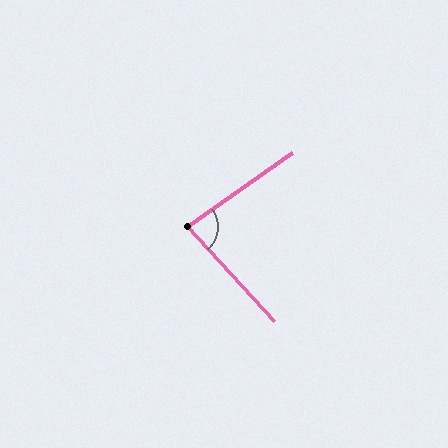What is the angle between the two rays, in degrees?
Approximately 83 degrees.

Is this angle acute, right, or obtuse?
It is acute.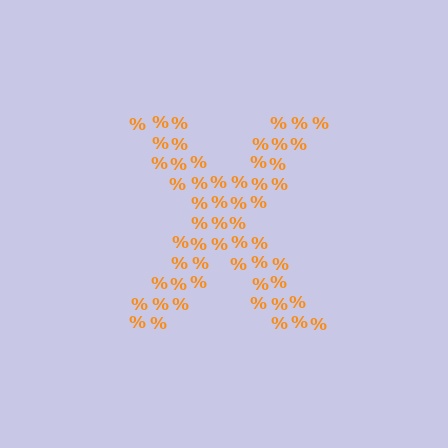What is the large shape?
The large shape is the letter X.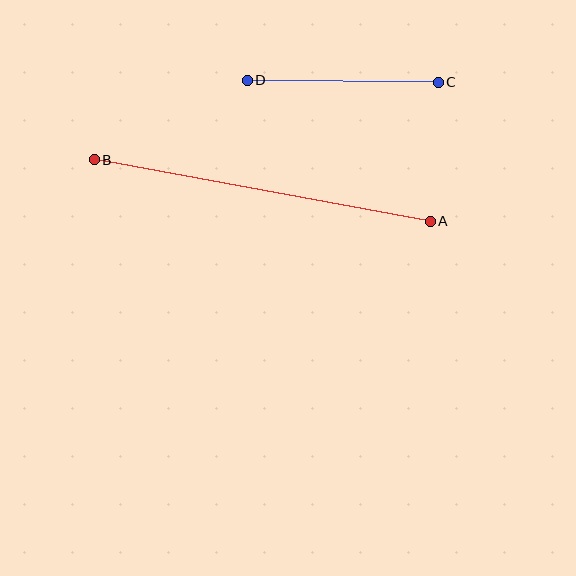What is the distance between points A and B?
The distance is approximately 342 pixels.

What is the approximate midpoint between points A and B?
The midpoint is at approximately (262, 191) pixels.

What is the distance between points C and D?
The distance is approximately 191 pixels.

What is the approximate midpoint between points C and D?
The midpoint is at approximately (343, 81) pixels.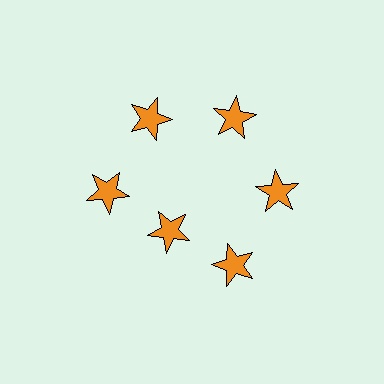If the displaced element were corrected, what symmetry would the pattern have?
It would have 6-fold rotational symmetry — the pattern would map onto itself every 60 degrees.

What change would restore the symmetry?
The symmetry would be restored by moving it outward, back onto the ring so that all 6 stars sit at equal angles and equal distance from the center.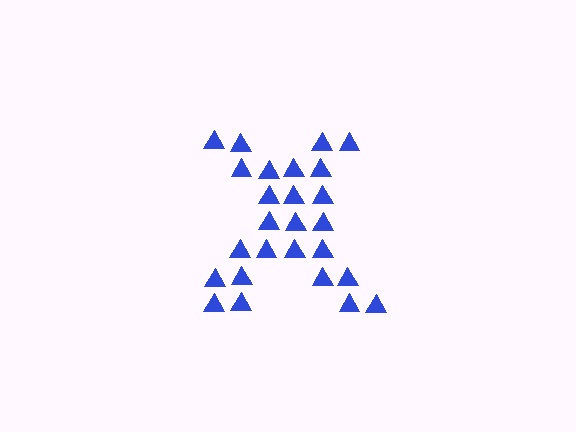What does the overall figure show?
The overall figure shows the letter X.